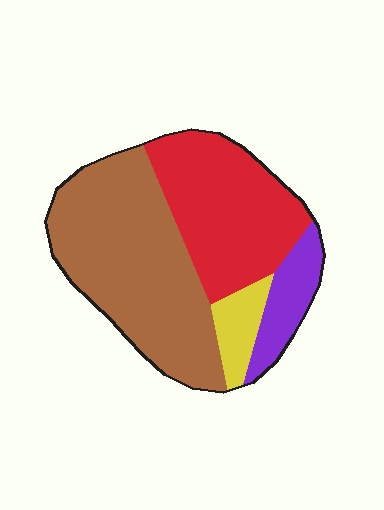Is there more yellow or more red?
Red.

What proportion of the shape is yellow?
Yellow covers roughly 5% of the shape.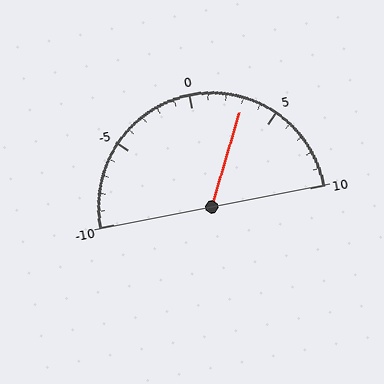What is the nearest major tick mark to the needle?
The nearest major tick mark is 5.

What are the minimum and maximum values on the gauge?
The gauge ranges from -10 to 10.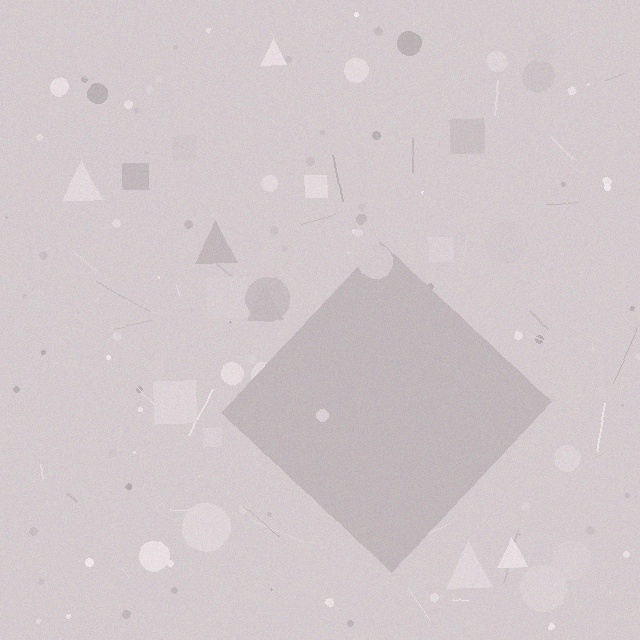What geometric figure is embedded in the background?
A diamond is embedded in the background.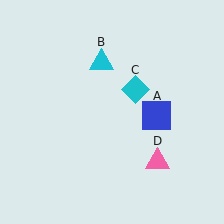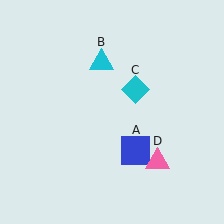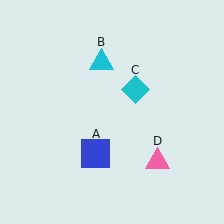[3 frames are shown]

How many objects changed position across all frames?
1 object changed position: blue square (object A).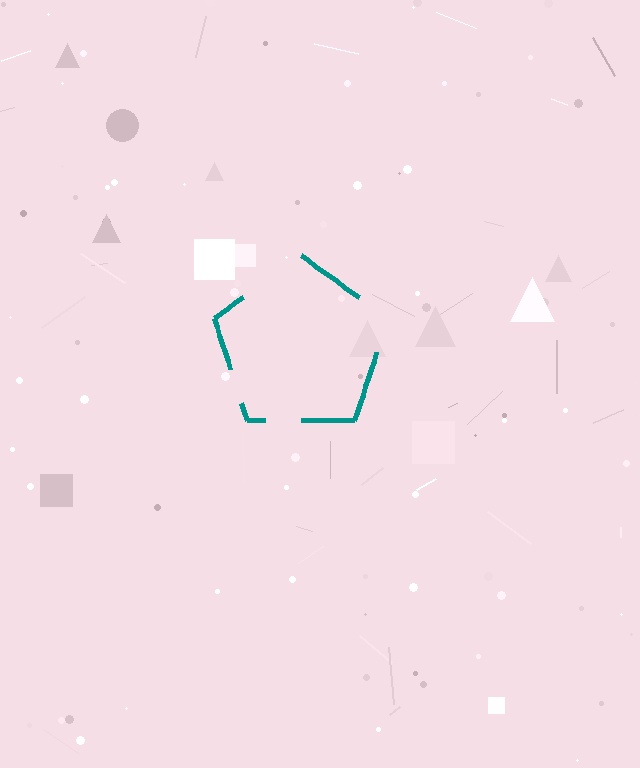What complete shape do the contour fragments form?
The contour fragments form a pentagon.